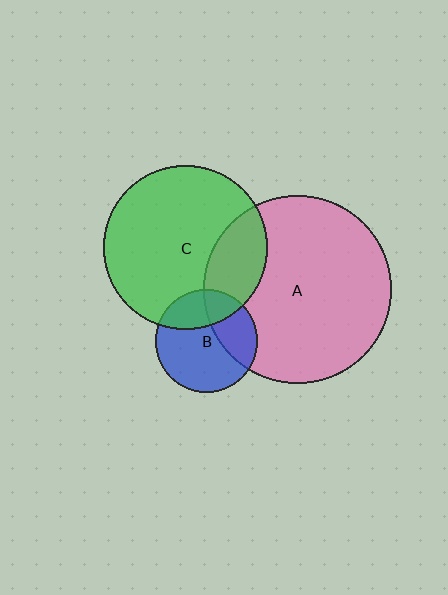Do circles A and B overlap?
Yes.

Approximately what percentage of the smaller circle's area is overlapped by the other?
Approximately 35%.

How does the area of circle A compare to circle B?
Approximately 3.4 times.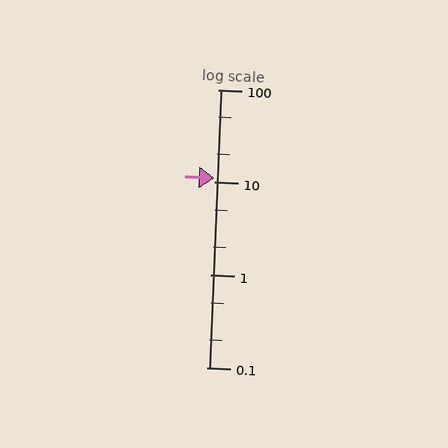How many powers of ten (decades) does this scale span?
The scale spans 3 decades, from 0.1 to 100.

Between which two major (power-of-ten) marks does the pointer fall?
The pointer is between 10 and 100.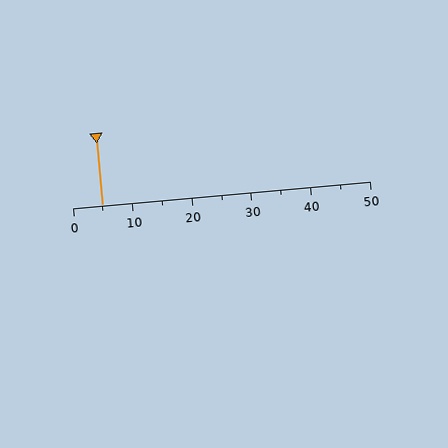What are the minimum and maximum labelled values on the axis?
The axis runs from 0 to 50.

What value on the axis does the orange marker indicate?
The marker indicates approximately 5.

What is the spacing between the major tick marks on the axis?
The major ticks are spaced 10 apart.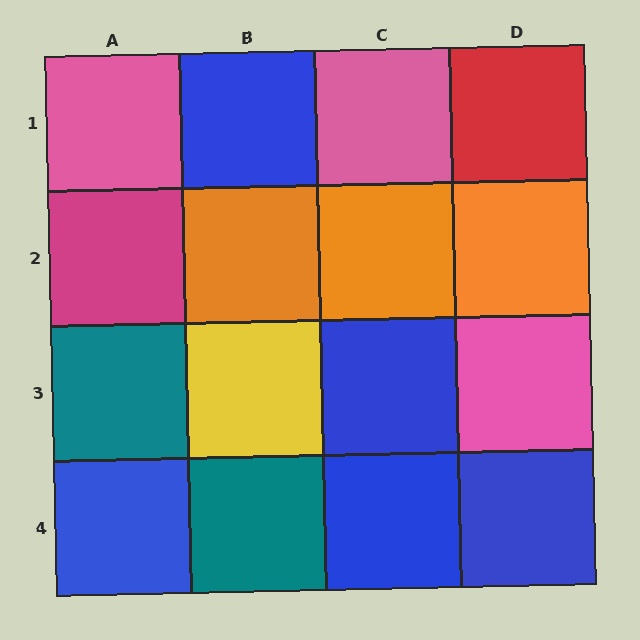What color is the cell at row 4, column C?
Blue.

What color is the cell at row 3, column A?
Teal.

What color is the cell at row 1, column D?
Red.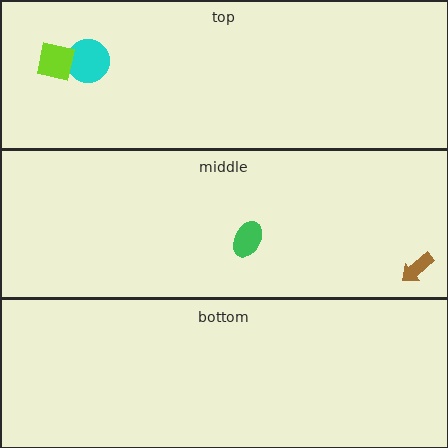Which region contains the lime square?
The top region.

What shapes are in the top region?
The cyan circle, the lime square.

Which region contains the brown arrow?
The middle region.